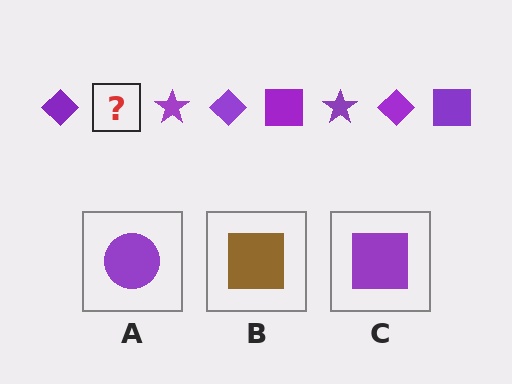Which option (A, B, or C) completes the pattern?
C.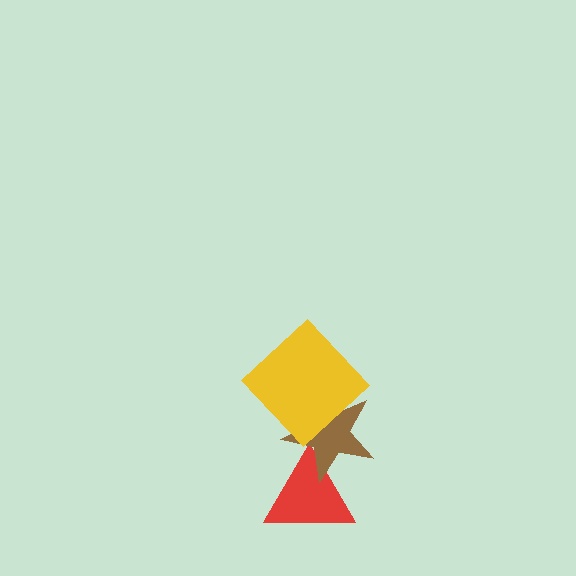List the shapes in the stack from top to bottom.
From top to bottom: the yellow diamond, the brown star, the red triangle.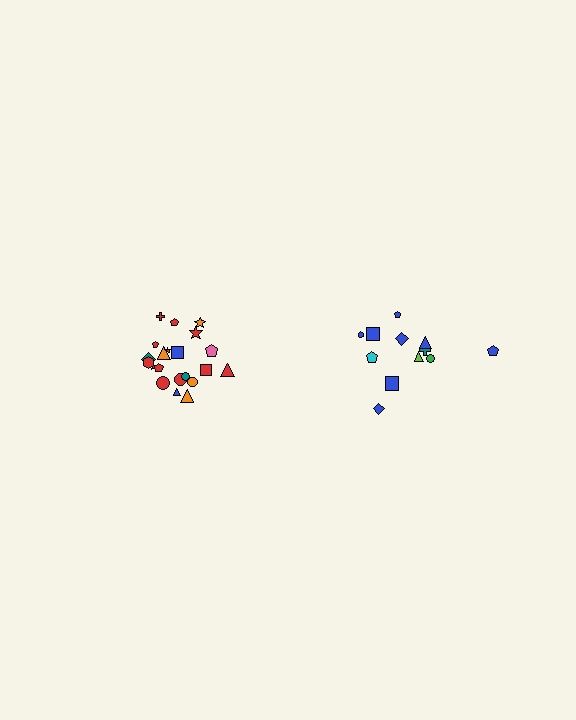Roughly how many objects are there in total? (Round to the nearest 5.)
Roughly 35 objects in total.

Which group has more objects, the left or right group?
The left group.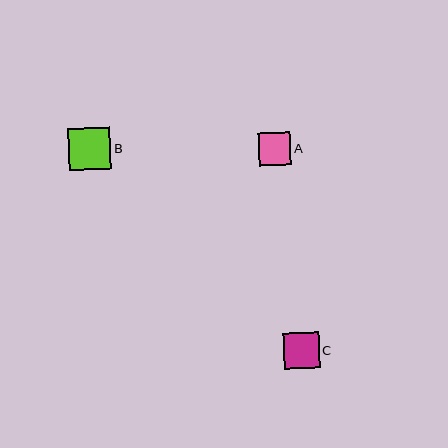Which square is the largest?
Square B is the largest with a size of approximately 42 pixels.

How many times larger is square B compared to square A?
Square B is approximately 1.3 times the size of square A.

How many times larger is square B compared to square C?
Square B is approximately 1.2 times the size of square C.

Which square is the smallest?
Square A is the smallest with a size of approximately 32 pixels.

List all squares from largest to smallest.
From largest to smallest: B, C, A.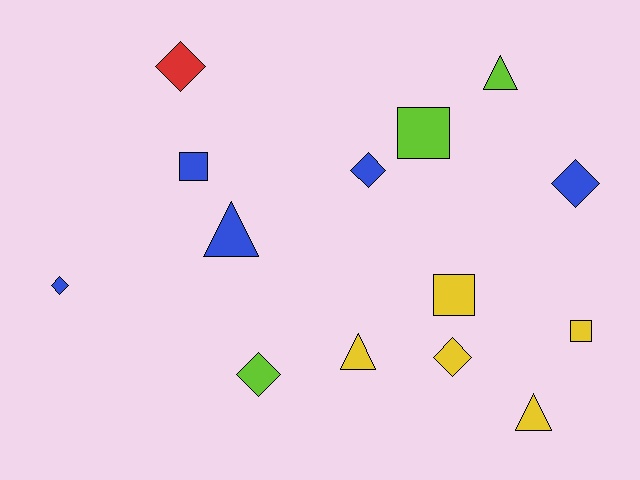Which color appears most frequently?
Yellow, with 5 objects.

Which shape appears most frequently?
Diamond, with 6 objects.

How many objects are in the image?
There are 14 objects.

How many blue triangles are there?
There is 1 blue triangle.